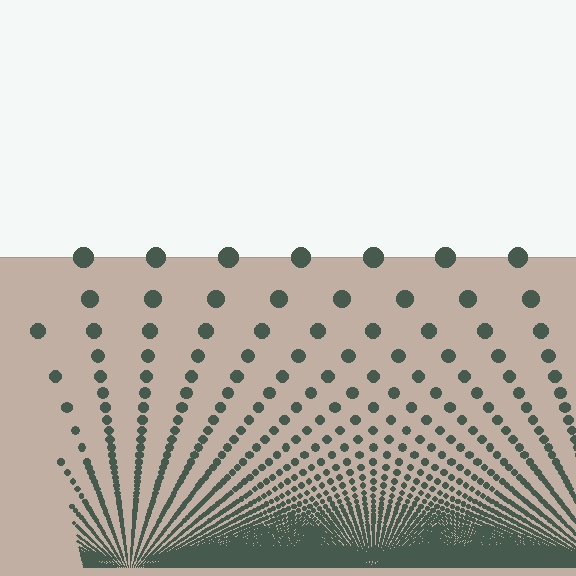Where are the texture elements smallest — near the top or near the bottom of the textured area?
Near the bottom.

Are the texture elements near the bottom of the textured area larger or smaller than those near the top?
Smaller. The gradient is inverted — elements near the bottom are smaller and denser.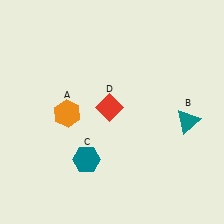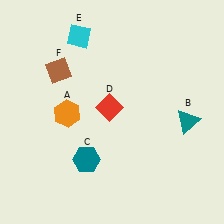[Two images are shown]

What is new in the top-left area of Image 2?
A brown diamond (F) was added in the top-left area of Image 2.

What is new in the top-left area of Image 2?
A cyan diamond (E) was added in the top-left area of Image 2.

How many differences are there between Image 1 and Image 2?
There are 2 differences between the two images.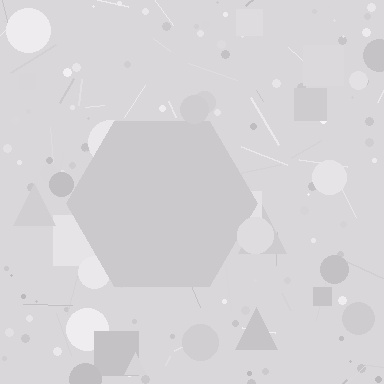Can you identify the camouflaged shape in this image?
The camouflaged shape is a hexagon.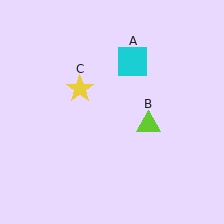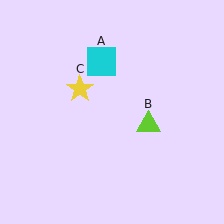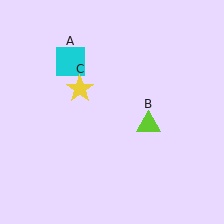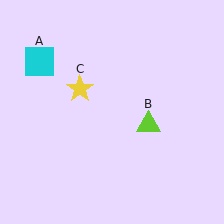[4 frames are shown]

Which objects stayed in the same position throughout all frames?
Lime triangle (object B) and yellow star (object C) remained stationary.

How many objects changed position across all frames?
1 object changed position: cyan square (object A).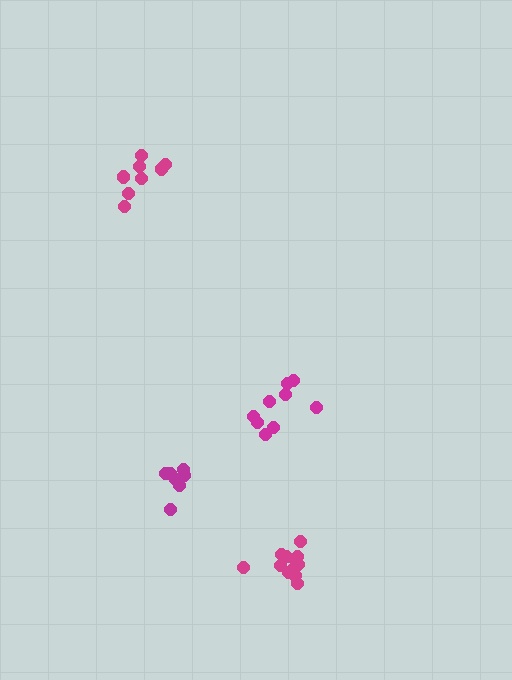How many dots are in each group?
Group 1: 7 dots, Group 2: 9 dots, Group 3: 8 dots, Group 4: 12 dots (36 total).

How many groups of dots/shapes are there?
There are 4 groups.